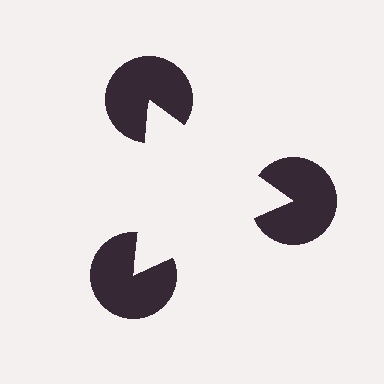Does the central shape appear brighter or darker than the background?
It typically appears slightly brighter than the background, even though no actual brightness change is drawn.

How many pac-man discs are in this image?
There are 3 — one at each vertex of the illusory triangle.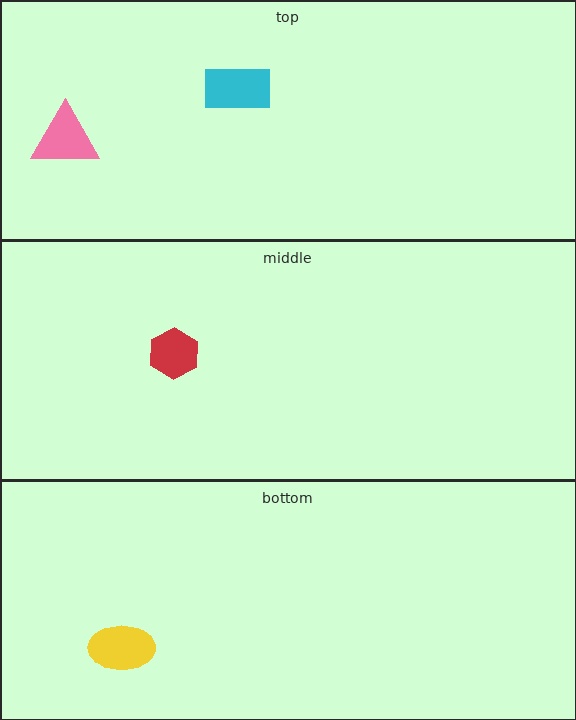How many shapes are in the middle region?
1.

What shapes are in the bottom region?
The yellow ellipse.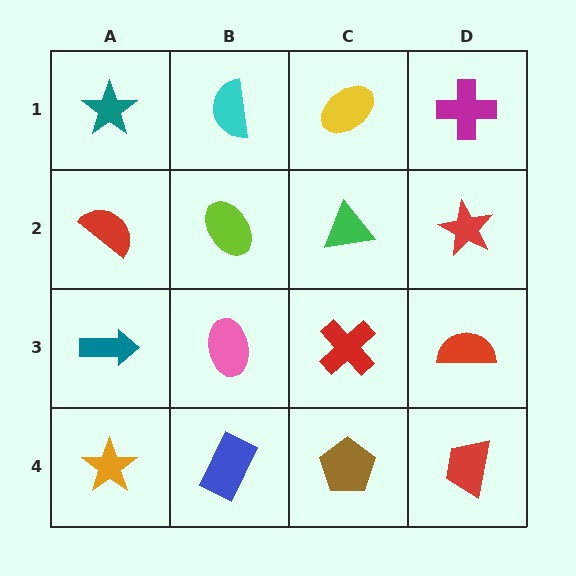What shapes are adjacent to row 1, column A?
A red semicircle (row 2, column A), a cyan semicircle (row 1, column B).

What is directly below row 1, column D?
A red star.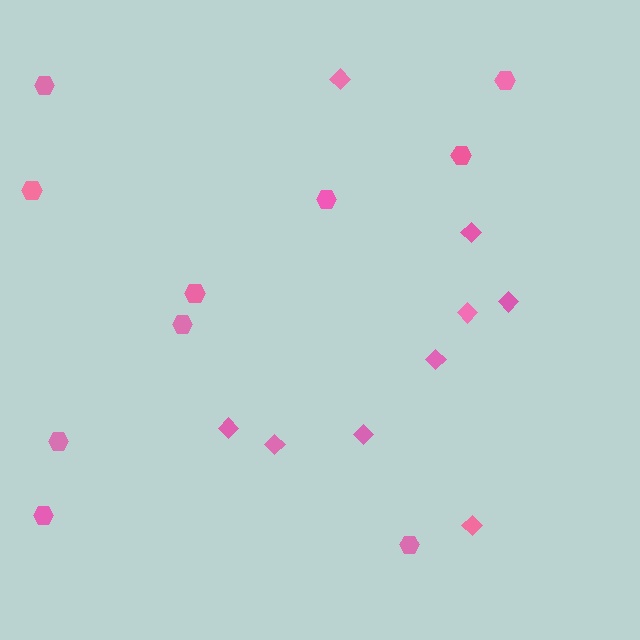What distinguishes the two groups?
There are 2 groups: one group of hexagons (10) and one group of diamonds (9).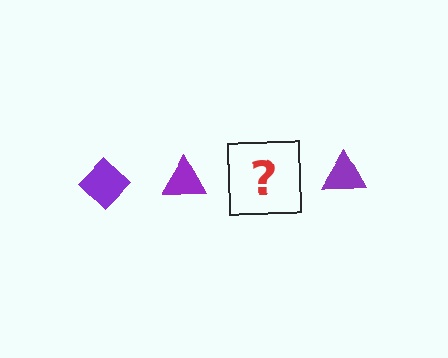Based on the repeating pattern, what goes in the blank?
The blank should be a purple diamond.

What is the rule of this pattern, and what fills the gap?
The rule is that the pattern cycles through diamond, triangle shapes in purple. The gap should be filled with a purple diamond.